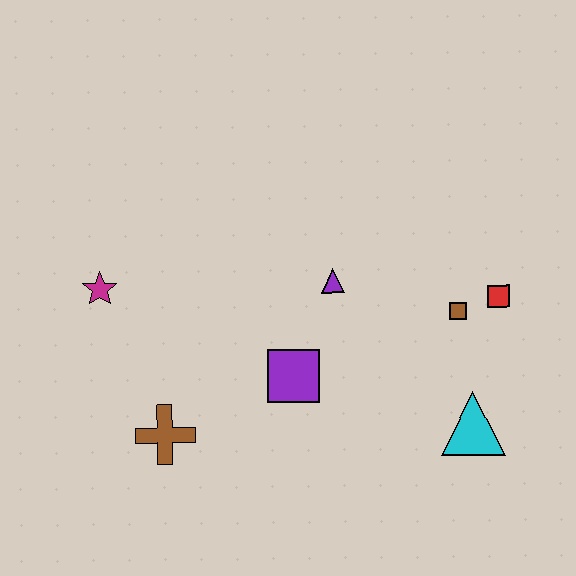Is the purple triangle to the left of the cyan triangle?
Yes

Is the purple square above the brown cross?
Yes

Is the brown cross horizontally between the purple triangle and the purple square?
No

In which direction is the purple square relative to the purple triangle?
The purple square is below the purple triangle.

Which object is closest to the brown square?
The red square is closest to the brown square.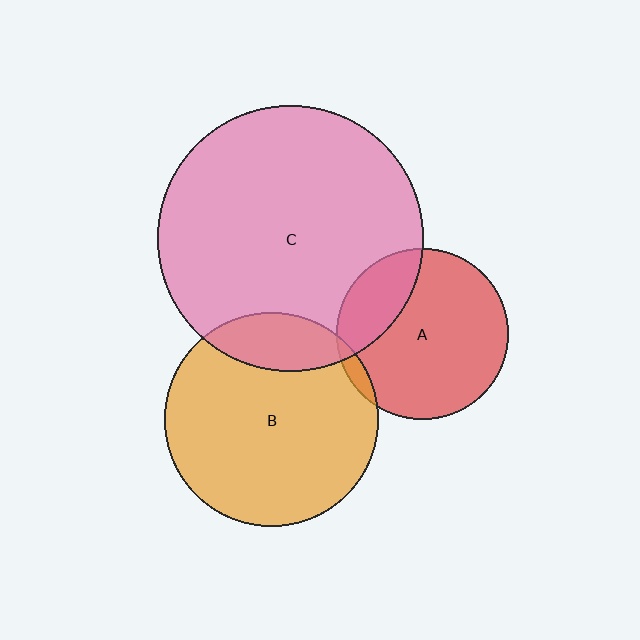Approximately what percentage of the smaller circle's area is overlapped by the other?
Approximately 15%.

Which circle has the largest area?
Circle C (pink).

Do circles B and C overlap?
Yes.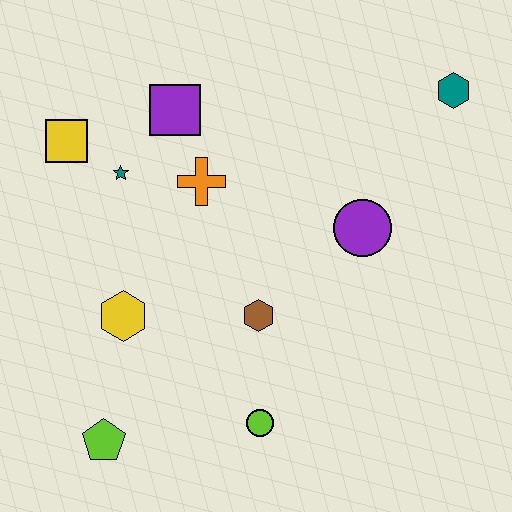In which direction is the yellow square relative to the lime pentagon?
The yellow square is above the lime pentagon.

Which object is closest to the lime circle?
The brown hexagon is closest to the lime circle.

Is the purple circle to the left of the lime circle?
No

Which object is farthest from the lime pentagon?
The teal hexagon is farthest from the lime pentagon.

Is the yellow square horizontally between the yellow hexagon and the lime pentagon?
No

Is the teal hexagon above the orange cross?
Yes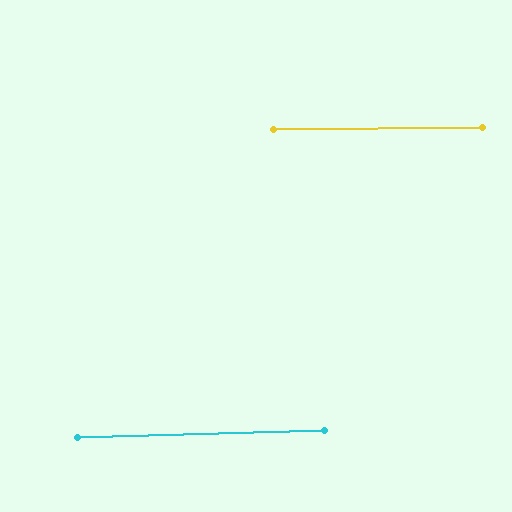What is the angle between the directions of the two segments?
Approximately 1 degree.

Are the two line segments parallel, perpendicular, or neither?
Parallel — their directions differ by only 0.8°.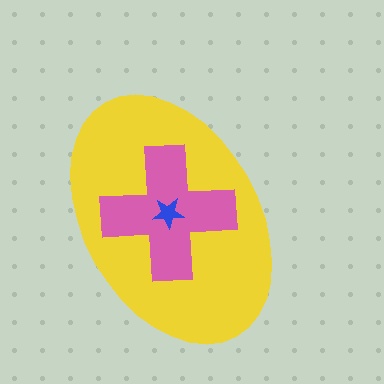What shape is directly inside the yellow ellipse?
The pink cross.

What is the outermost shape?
The yellow ellipse.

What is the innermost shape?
The blue star.